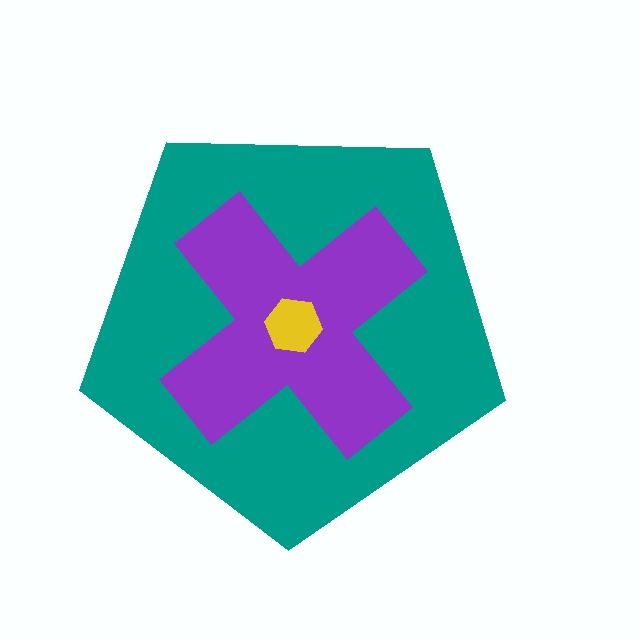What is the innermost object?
The yellow hexagon.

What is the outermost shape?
The teal pentagon.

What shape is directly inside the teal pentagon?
The purple cross.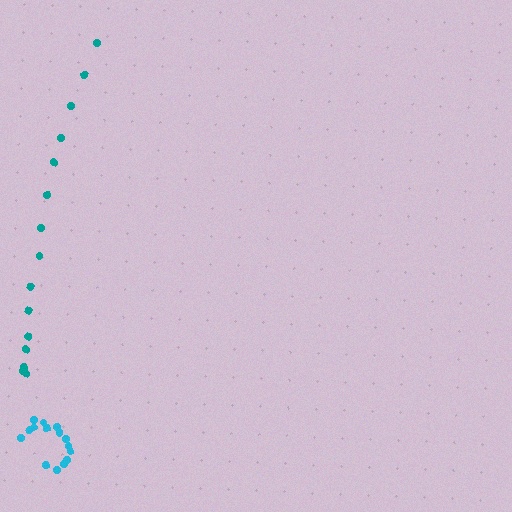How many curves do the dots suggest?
There are 2 distinct paths.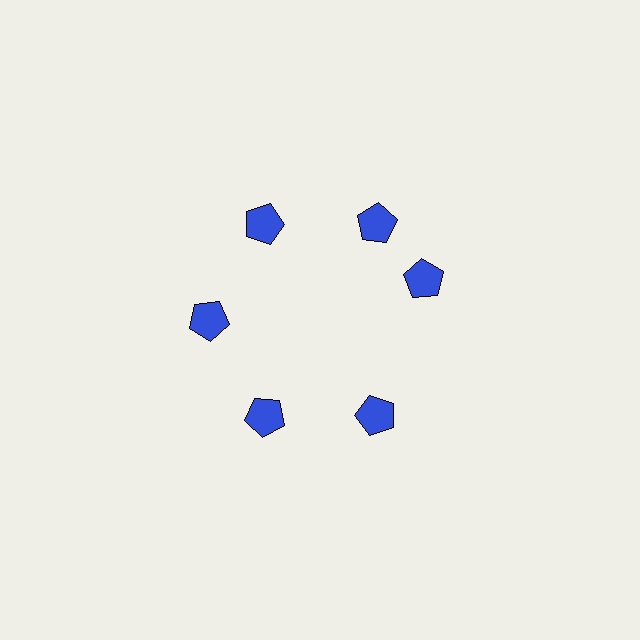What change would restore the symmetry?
The symmetry would be restored by rotating it back into even spacing with its neighbors so that all 6 pentagons sit at equal angles and equal distance from the center.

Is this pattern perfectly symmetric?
No. The 6 blue pentagons are arranged in a ring, but one element near the 3 o'clock position is rotated out of alignment along the ring, breaking the 6-fold rotational symmetry.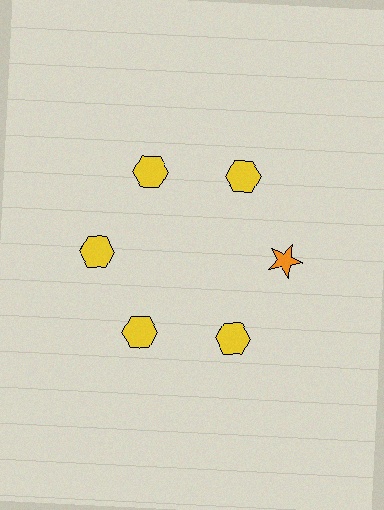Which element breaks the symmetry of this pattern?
The orange star at roughly the 3 o'clock position breaks the symmetry. All other shapes are yellow hexagons.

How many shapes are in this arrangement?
There are 6 shapes arranged in a ring pattern.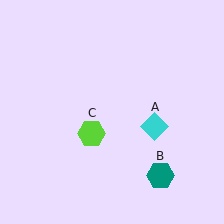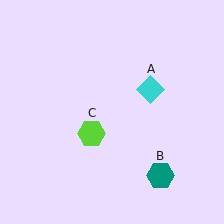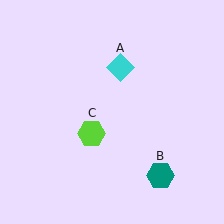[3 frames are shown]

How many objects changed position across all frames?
1 object changed position: cyan diamond (object A).